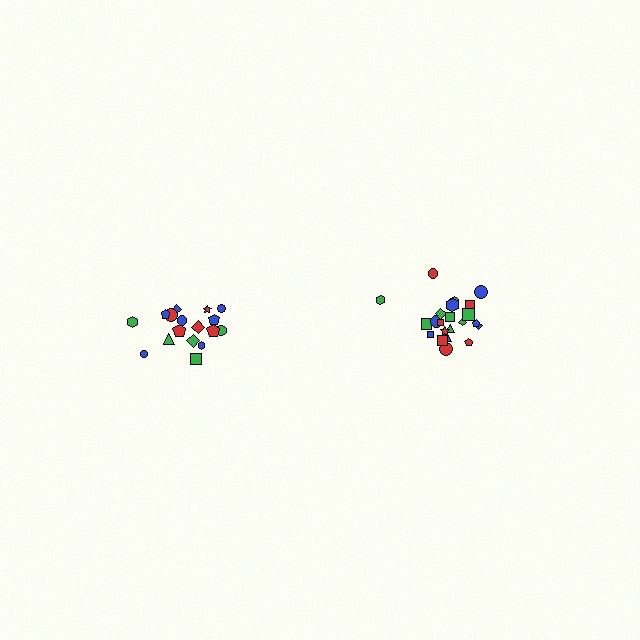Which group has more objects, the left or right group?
The right group.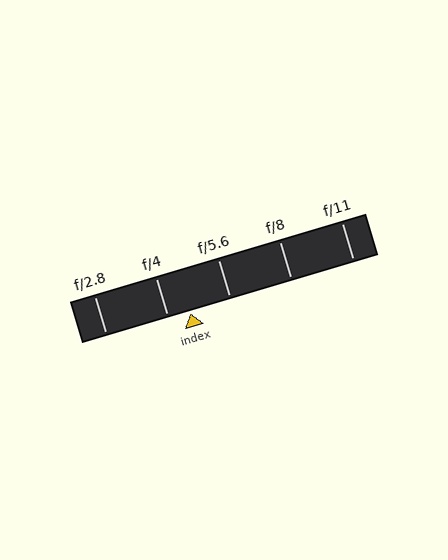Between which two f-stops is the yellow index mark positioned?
The index mark is between f/4 and f/5.6.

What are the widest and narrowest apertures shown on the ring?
The widest aperture shown is f/2.8 and the narrowest is f/11.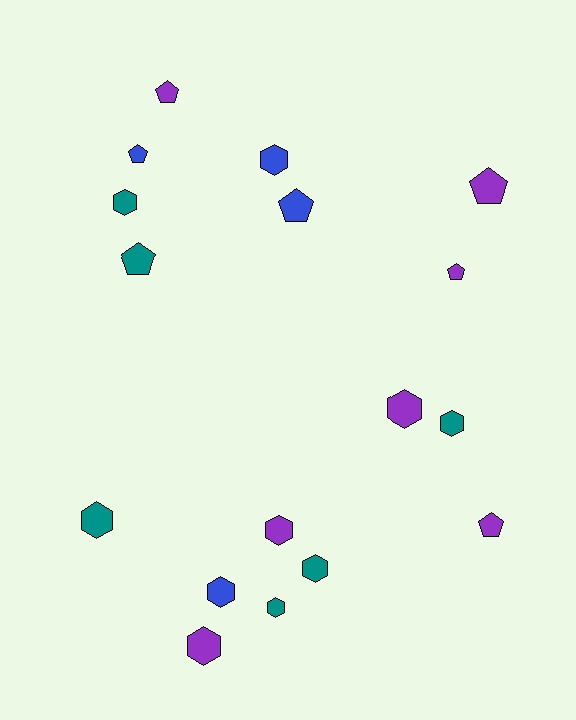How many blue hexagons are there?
There are 2 blue hexagons.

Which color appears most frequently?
Purple, with 7 objects.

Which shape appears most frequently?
Hexagon, with 10 objects.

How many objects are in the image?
There are 17 objects.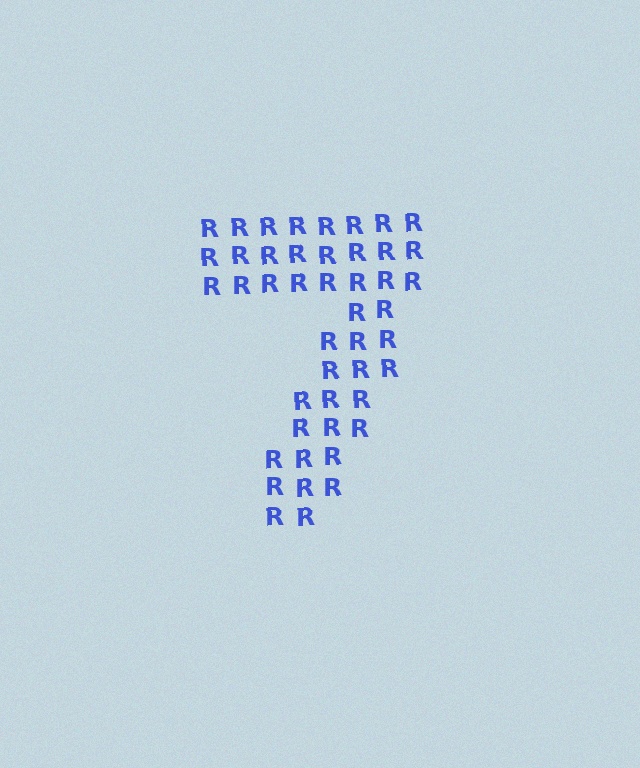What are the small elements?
The small elements are letter R's.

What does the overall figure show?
The overall figure shows the digit 7.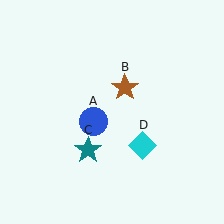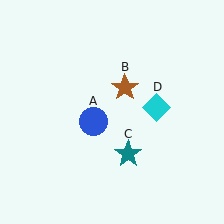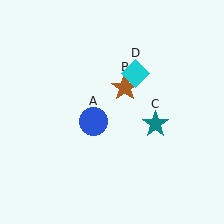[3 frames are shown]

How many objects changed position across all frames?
2 objects changed position: teal star (object C), cyan diamond (object D).